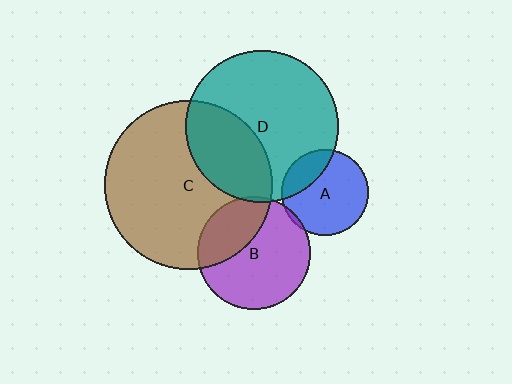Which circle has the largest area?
Circle C (brown).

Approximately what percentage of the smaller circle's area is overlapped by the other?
Approximately 25%.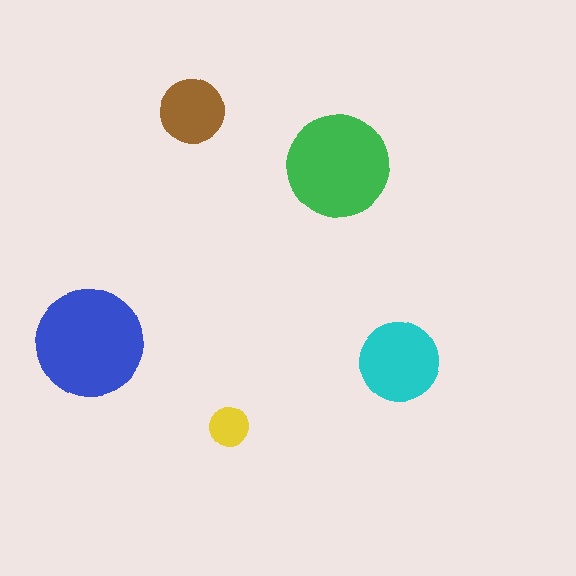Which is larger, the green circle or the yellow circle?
The green one.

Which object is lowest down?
The yellow circle is bottommost.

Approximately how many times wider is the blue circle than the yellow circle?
About 2.5 times wider.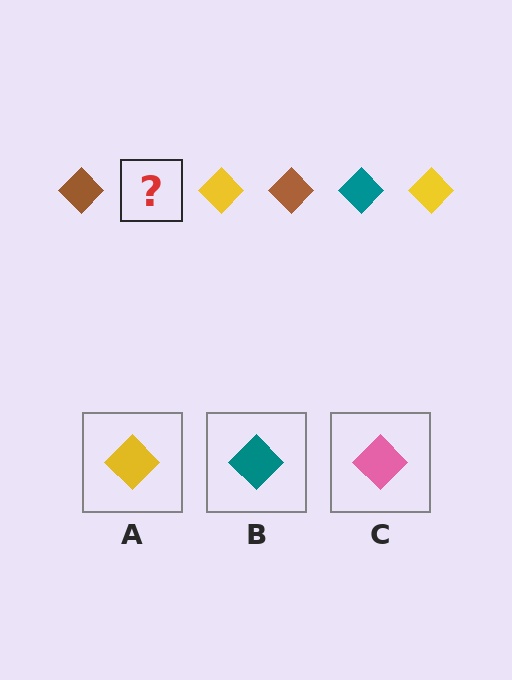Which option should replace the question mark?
Option B.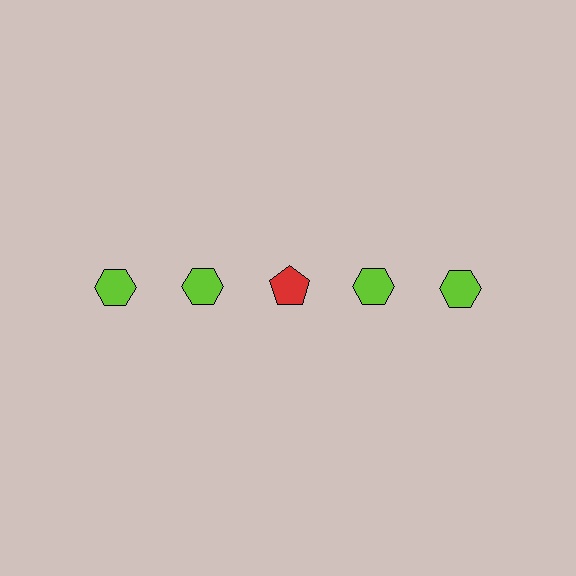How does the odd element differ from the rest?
It differs in both color (red instead of lime) and shape (pentagon instead of hexagon).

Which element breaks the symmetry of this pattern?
The red pentagon in the top row, center column breaks the symmetry. All other shapes are lime hexagons.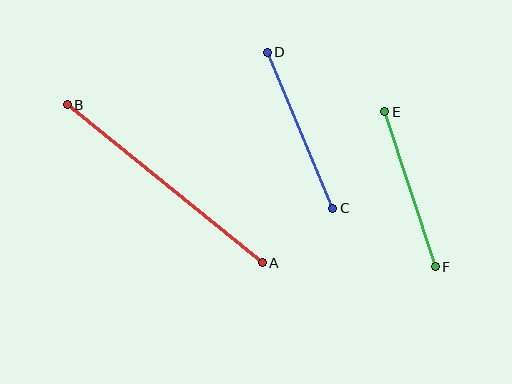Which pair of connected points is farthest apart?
Points A and B are farthest apart.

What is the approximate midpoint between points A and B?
The midpoint is at approximately (165, 184) pixels.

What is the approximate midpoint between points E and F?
The midpoint is at approximately (410, 189) pixels.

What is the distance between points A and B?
The distance is approximately 251 pixels.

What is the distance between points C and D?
The distance is approximately 169 pixels.